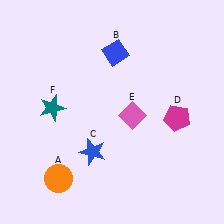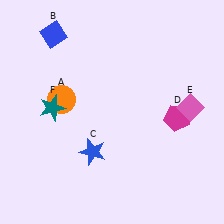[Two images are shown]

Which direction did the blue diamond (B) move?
The blue diamond (B) moved left.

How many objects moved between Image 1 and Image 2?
3 objects moved between the two images.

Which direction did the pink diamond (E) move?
The pink diamond (E) moved right.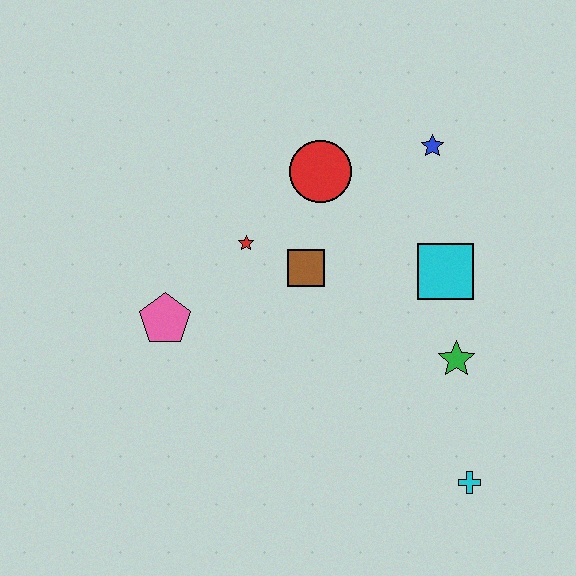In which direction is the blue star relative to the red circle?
The blue star is to the right of the red circle.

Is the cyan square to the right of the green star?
No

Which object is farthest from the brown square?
The cyan cross is farthest from the brown square.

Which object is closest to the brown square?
The red star is closest to the brown square.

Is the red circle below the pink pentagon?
No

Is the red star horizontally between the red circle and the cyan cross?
No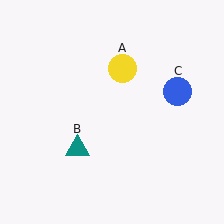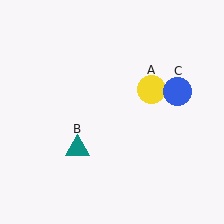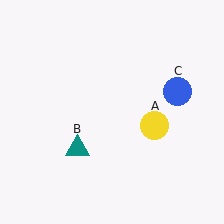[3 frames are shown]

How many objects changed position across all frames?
1 object changed position: yellow circle (object A).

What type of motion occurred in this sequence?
The yellow circle (object A) rotated clockwise around the center of the scene.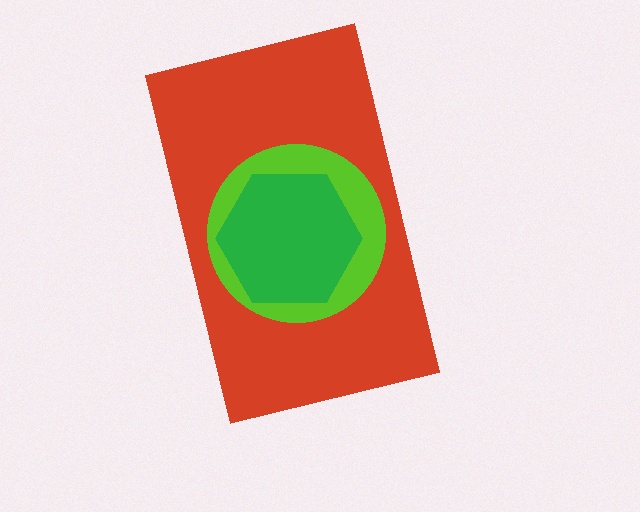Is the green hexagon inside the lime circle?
Yes.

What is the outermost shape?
The red rectangle.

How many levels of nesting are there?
3.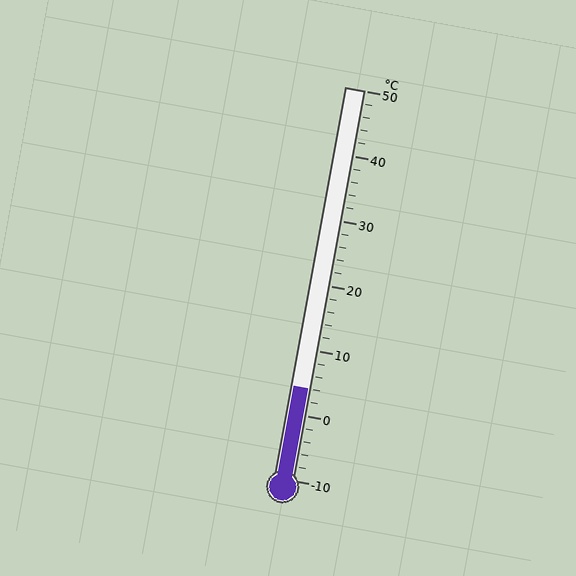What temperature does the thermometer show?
The thermometer shows approximately 4°C.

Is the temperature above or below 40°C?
The temperature is below 40°C.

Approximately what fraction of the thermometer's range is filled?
The thermometer is filled to approximately 25% of its range.